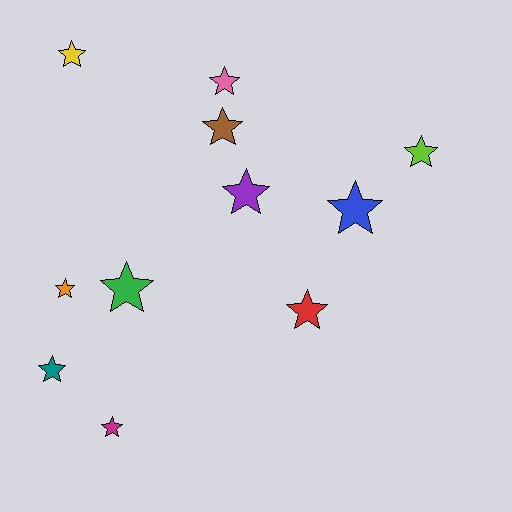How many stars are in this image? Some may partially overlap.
There are 11 stars.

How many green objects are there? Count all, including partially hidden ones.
There is 1 green object.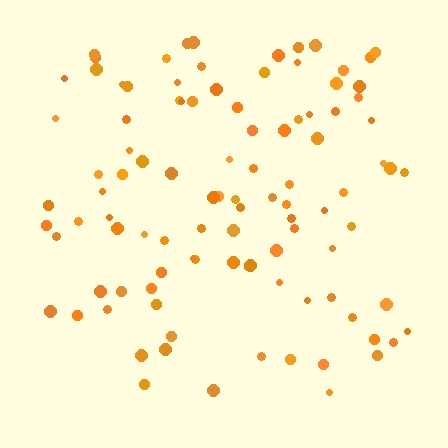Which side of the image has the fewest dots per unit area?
The bottom.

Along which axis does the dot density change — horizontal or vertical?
Vertical.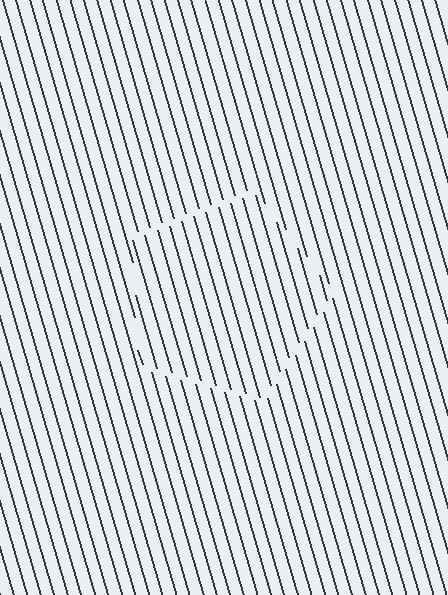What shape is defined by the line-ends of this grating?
An illusory pentagon. The interior of the shape contains the same grating, shifted by half a period — the contour is defined by the phase discontinuity where line-ends from the inner and outer gratings abut.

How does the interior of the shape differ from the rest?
The interior of the shape contains the same grating, shifted by half a period — the contour is defined by the phase discontinuity where line-ends from the inner and outer gratings abut.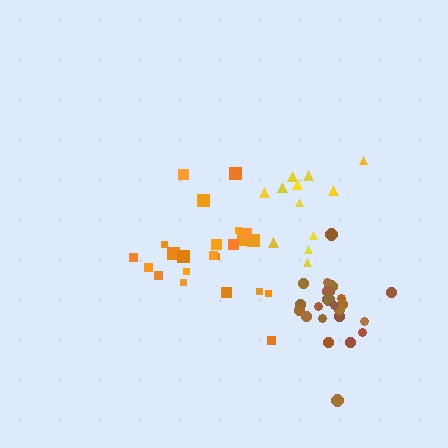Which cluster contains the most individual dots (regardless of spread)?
Orange (23).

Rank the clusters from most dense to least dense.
brown, yellow, orange.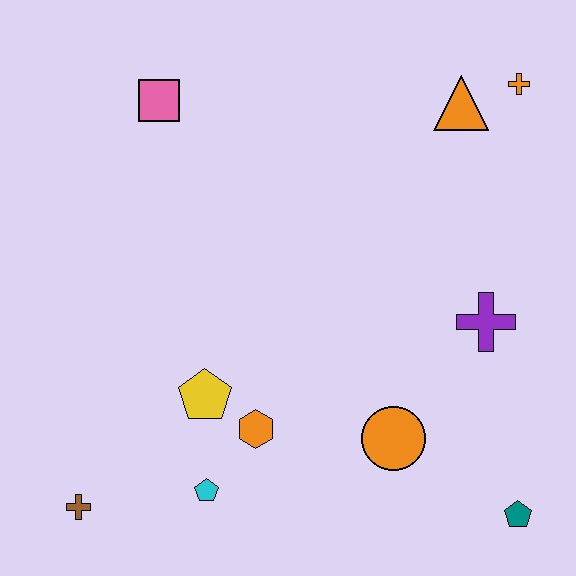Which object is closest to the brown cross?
The cyan pentagon is closest to the brown cross.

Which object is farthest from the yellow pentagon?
The orange cross is farthest from the yellow pentagon.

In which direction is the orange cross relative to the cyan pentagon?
The orange cross is above the cyan pentagon.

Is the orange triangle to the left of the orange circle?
No